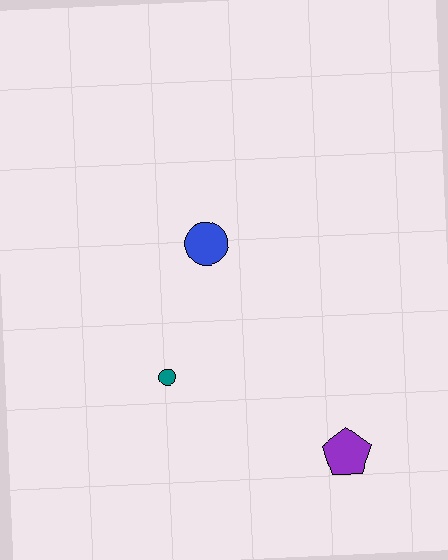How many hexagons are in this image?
There are no hexagons.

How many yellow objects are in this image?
There are no yellow objects.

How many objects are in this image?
There are 3 objects.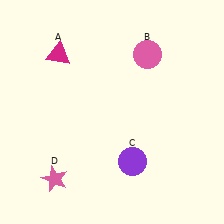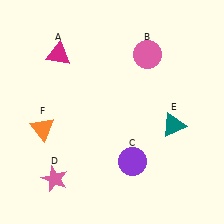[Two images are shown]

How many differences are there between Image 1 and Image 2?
There are 2 differences between the two images.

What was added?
A teal triangle (E), an orange triangle (F) were added in Image 2.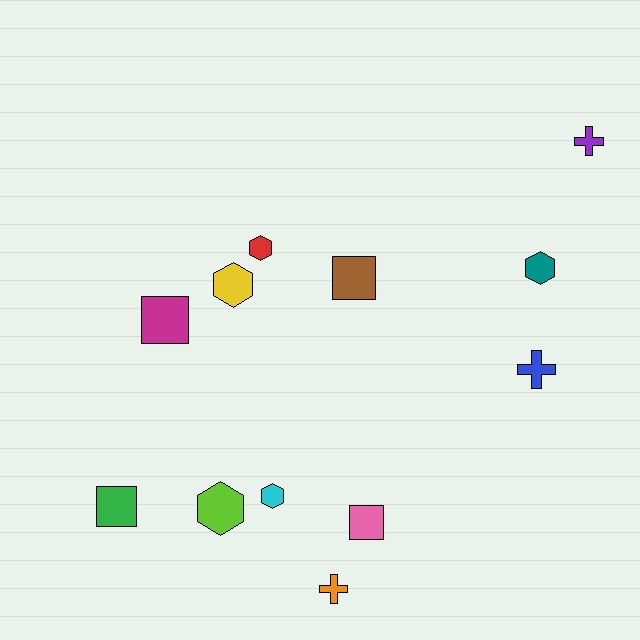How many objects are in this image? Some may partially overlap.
There are 12 objects.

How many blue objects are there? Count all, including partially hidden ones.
There is 1 blue object.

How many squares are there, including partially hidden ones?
There are 4 squares.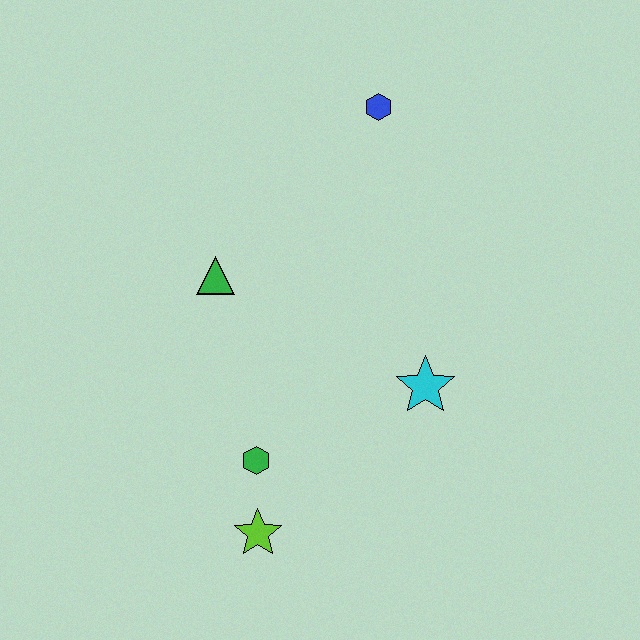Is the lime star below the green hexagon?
Yes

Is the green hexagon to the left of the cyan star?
Yes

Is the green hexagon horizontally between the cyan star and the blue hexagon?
No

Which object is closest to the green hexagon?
The lime star is closest to the green hexagon.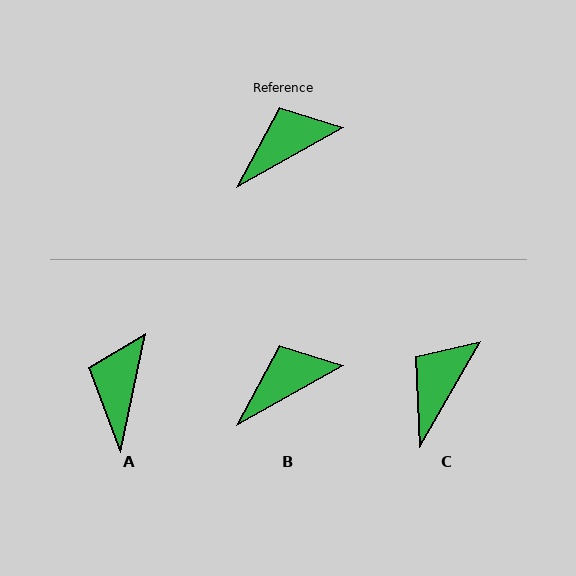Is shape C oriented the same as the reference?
No, it is off by about 30 degrees.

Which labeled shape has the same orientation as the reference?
B.